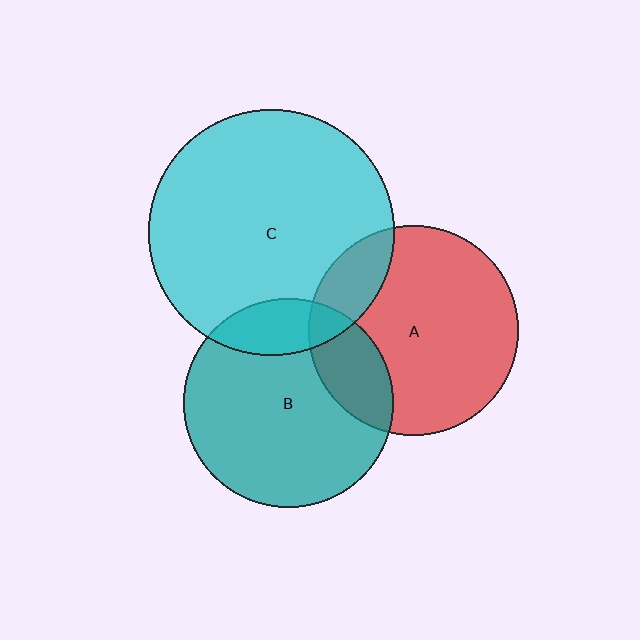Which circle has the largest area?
Circle C (cyan).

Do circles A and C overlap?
Yes.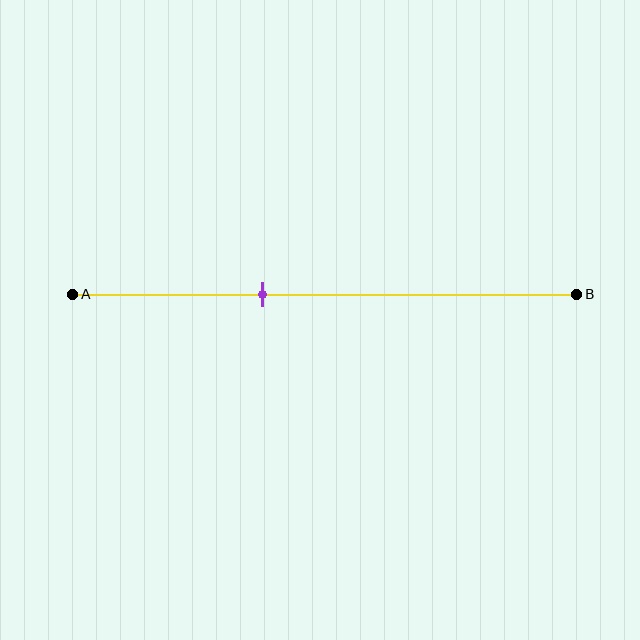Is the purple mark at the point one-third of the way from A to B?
No, the mark is at about 40% from A, not at the 33% one-third point.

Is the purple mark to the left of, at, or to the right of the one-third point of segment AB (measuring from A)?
The purple mark is to the right of the one-third point of segment AB.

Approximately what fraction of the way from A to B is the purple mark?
The purple mark is approximately 40% of the way from A to B.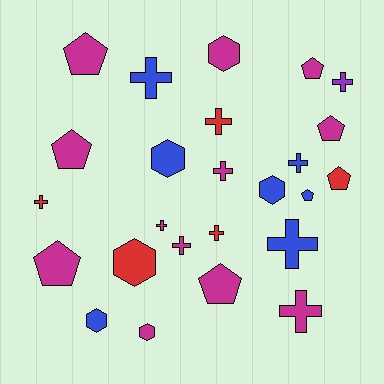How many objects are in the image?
There are 25 objects.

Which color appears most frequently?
Magenta, with 12 objects.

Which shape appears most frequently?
Cross, with 11 objects.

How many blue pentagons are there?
There is 1 blue pentagon.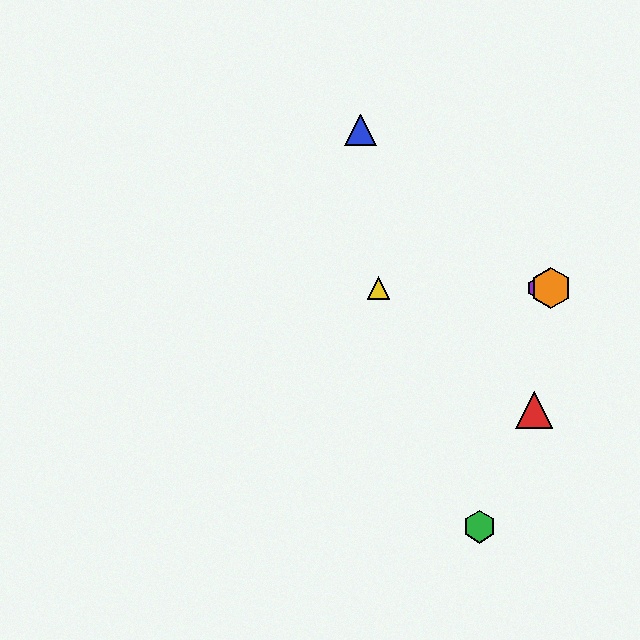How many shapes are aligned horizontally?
3 shapes (the yellow triangle, the purple hexagon, the orange hexagon) are aligned horizontally.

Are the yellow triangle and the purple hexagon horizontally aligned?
Yes, both are at y≈288.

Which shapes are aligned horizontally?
The yellow triangle, the purple hexagon, the orange hexagon are aligned horizontally.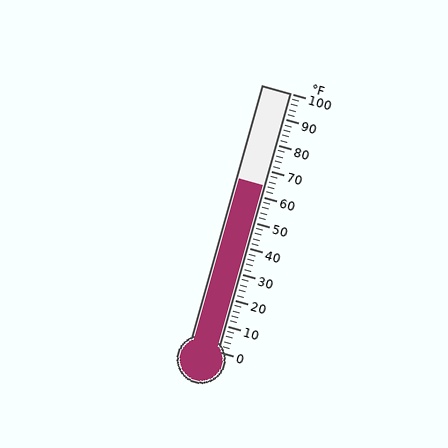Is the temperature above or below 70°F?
The temperature is below 70°F.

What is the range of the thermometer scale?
The thermometer scale ranges from 0°F to 100°F.